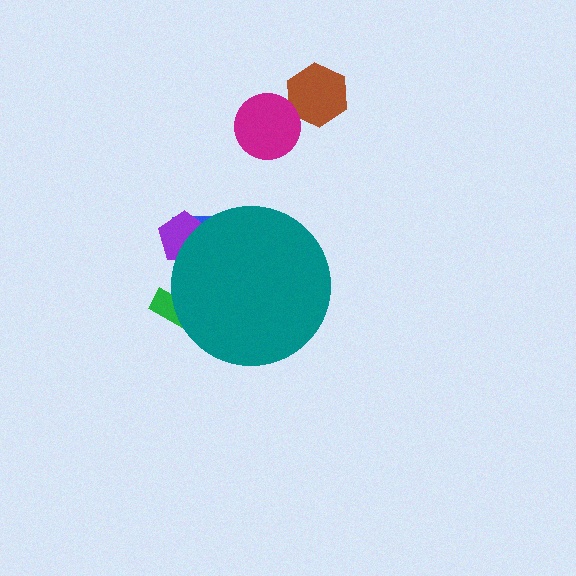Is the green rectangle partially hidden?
Yes, the green rectangle is partially hidden behind the teal circle.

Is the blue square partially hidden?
Yes, the blue square is partially hidden behind the teal circle.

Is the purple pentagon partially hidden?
Yes, the purple pentagon is partially hidden behind the teal circle.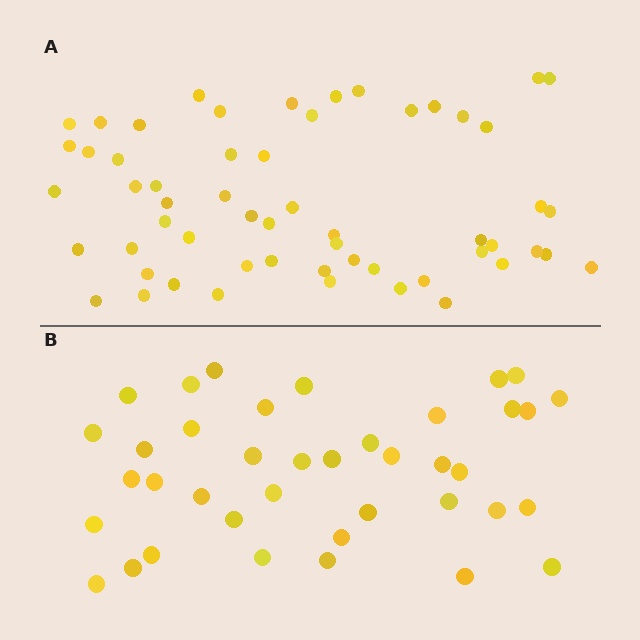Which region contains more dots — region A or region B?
Region A (the top region) has more dots.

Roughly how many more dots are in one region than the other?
Region A has approximately 20 more dots than region B.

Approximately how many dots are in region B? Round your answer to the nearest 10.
About 40 dots. (The exact count is 39, which rounds to 40.)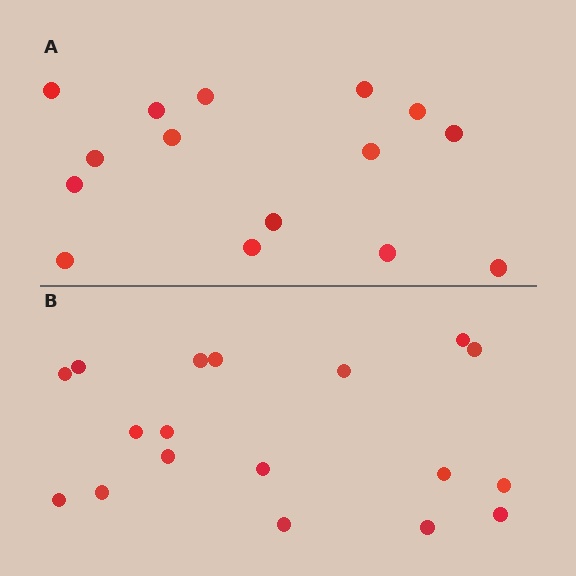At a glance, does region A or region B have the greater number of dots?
Region B (the bottom region) has more dots.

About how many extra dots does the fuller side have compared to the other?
Region B has just a few more — roughly 2 or 3 more dots than region A.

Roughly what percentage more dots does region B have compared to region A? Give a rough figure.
About 20% more.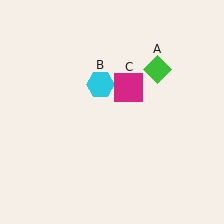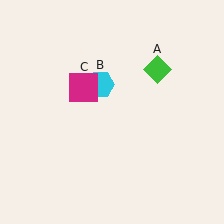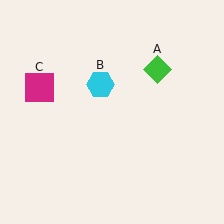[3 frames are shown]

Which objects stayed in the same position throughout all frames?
Green diamond (object A) and cyan hexagon (object B) remained stationary.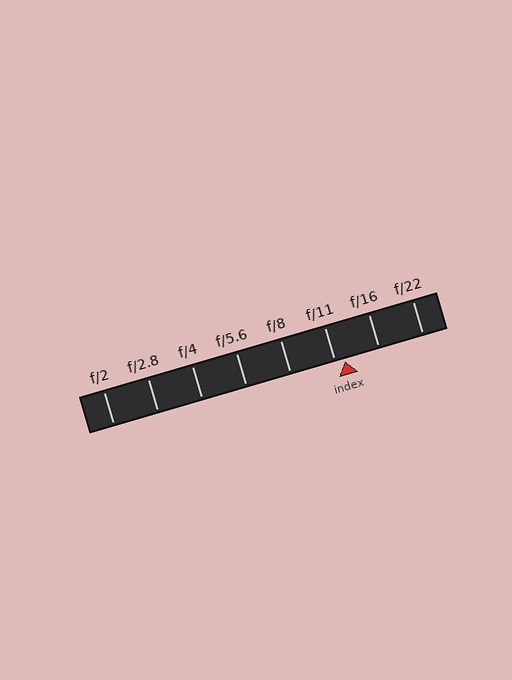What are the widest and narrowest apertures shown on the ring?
The widest aperture shown is f/2 and the narrowest is f/22.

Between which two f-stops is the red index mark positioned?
The index mark is between f/11 and f/16.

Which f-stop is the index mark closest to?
The index mark is closest to f/11.